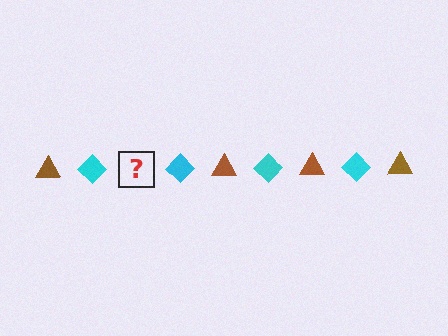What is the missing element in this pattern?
The missing element is a brown triangle.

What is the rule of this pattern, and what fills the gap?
The rule is that the pattern alternates between brown triangle and cyan diamond. The gap should be filled with a brown triangle.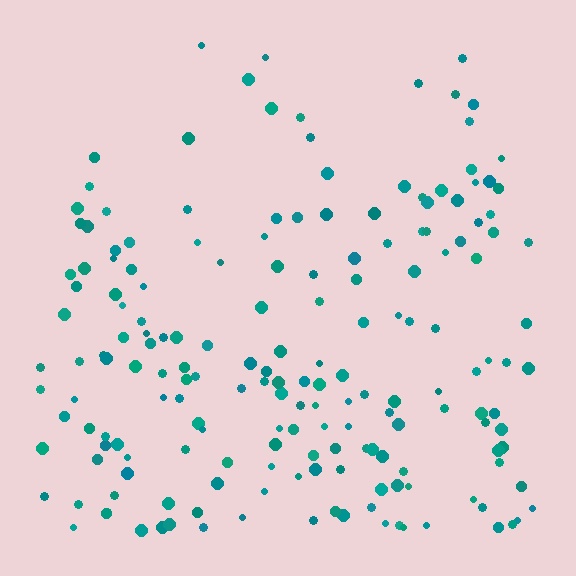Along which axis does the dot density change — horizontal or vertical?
Vertical.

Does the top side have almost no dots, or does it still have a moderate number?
Still a moderate number, just noticeably fewer than the bottom.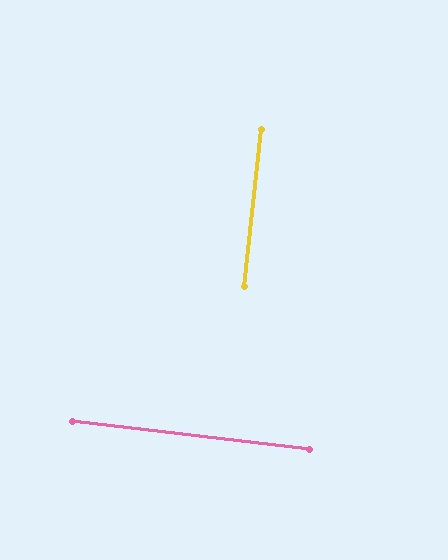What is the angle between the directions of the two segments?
Approximately 90 degrees.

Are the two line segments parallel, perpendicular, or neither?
Perpendicular — they meet at approximately 90°.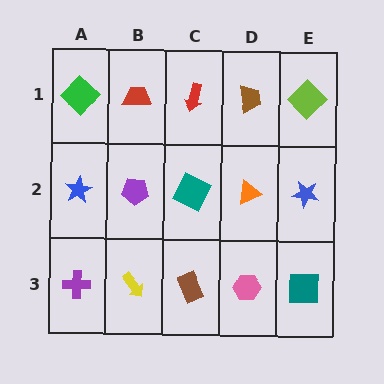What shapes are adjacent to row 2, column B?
A red trapezoid (row 1, column B), a yellow arrow (row 3, column B), a blue star (row 2, column A), a teal square (row 2, column C).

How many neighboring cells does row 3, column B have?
3.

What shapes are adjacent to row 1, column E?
A blue star (row 2, column E), a brown trapezoid (row 1, column D).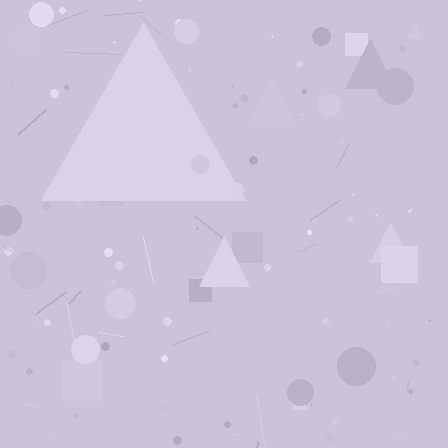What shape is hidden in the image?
A triangle is hidden in the image.